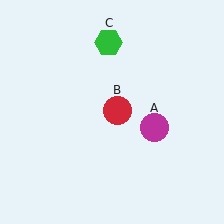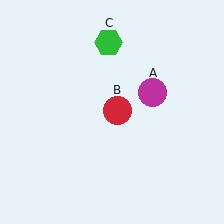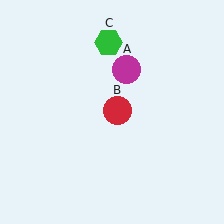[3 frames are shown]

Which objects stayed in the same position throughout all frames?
Red circle (object B) and green hexagon (object C) remained stationary.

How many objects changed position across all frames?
1 object changed position: magenta circle (object A).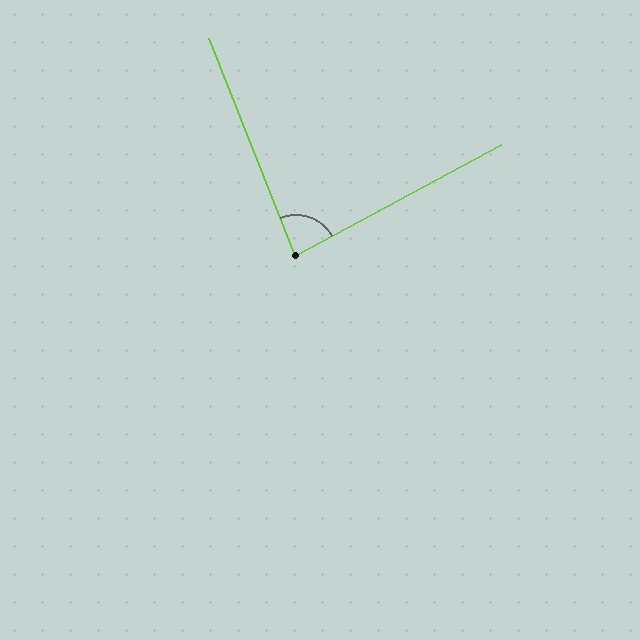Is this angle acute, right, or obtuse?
It is acute.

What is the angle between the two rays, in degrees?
Approximately 84 degrees.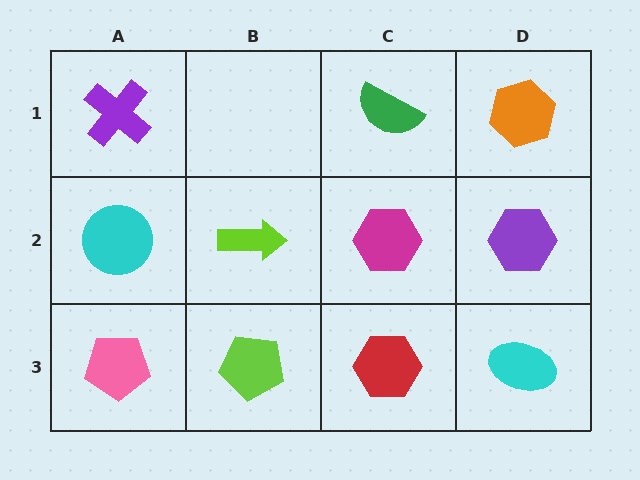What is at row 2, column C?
A magenta hexagon.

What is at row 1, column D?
An orange hexagon.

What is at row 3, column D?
A cyan ellipse.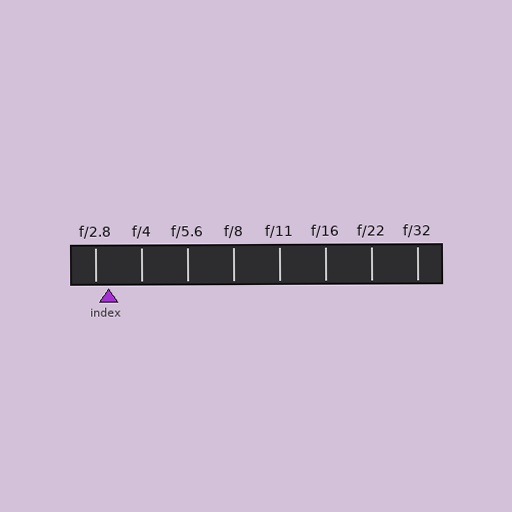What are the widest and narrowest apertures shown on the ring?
The widest aperture shown is f/2.8 and the narrowest is f/32.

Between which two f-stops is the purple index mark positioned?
The index mark is between f/2.8 and f/4.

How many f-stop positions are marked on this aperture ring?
There are 8 f-stop positions marked.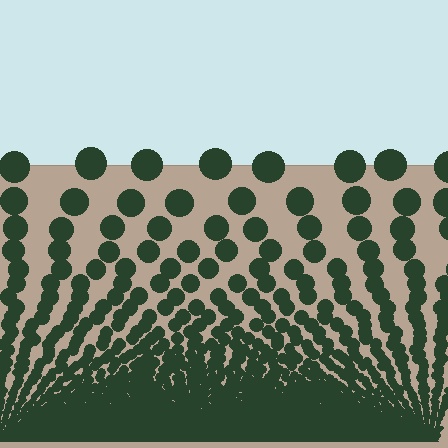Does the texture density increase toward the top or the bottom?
Density increases toward the bottom.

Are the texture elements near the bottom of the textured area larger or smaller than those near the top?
Smaller. The gradient is inverted — elements near the bottom are smaller and denser.